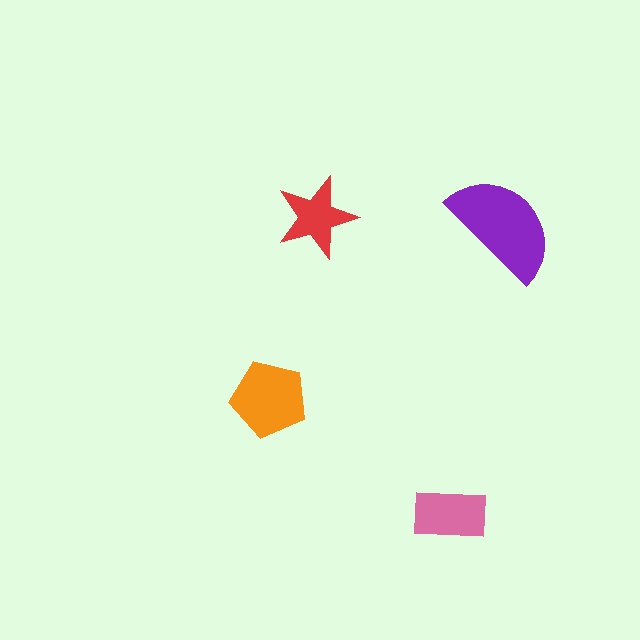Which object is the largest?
The purple semicircle.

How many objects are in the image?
There are 4 objects in the image.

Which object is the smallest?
The red star.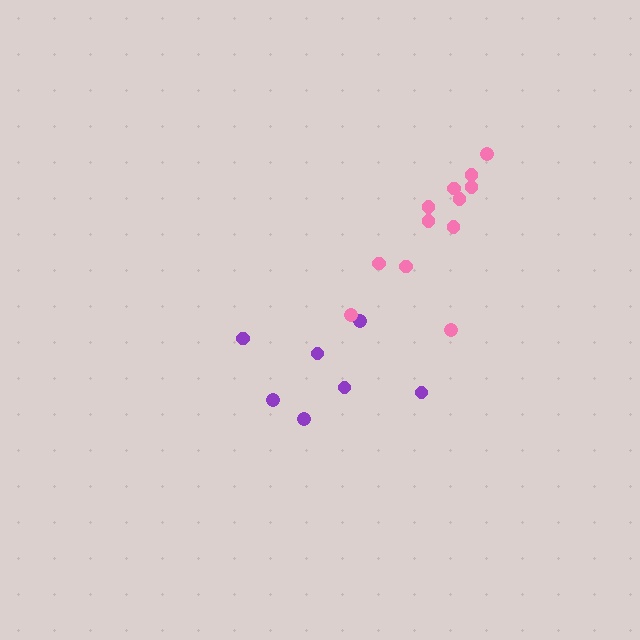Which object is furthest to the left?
The purple cluster is leftmost.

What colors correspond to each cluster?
The clusters are colored: purple, pink.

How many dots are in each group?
Group 1: 7 dots, Group 2: 12 dots (19 total).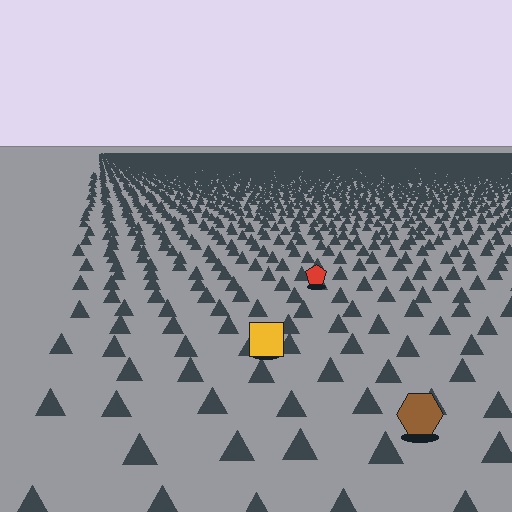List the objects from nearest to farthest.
From nearest to farthest: the brown hexagon, the yellow square, the red pentagon.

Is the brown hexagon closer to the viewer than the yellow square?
Yes. The brown hexagon is closer — you can tell from the texture gradient: the ground texture is coarser near it.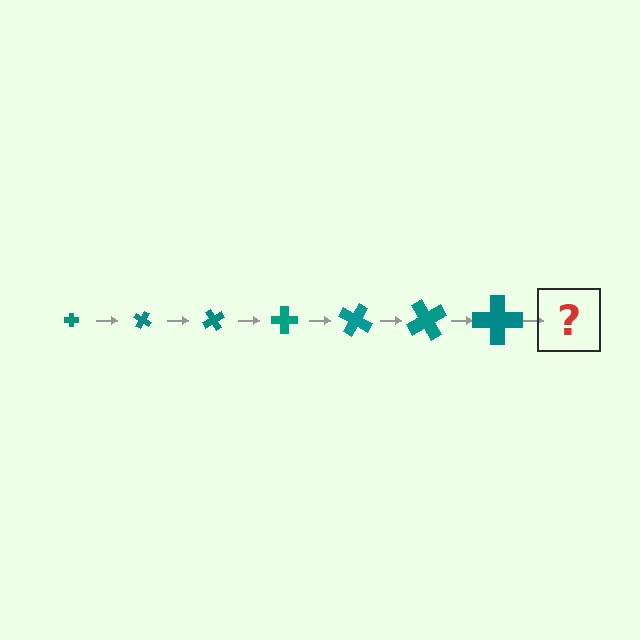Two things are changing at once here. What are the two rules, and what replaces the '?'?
The two rules are that the cross grows larger each step and it rotates 30 degrees each step. The '?' should be a cross, larger than the previous one and rotated 210 degrees from the start.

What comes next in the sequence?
The next element should be a cross, larger than the previous one and rotated 210 degrees from the start.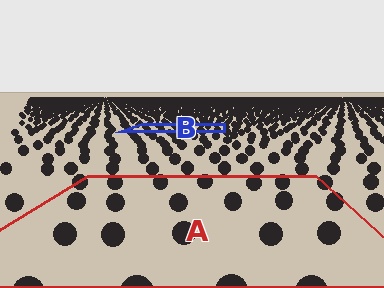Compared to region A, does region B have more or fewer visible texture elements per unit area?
Region B has more texture elements per unit area — they are packed more densely because it is farther away.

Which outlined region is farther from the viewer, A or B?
Region B is farther from the viewer — the texture elements inside it appear smaller and more densely packed.